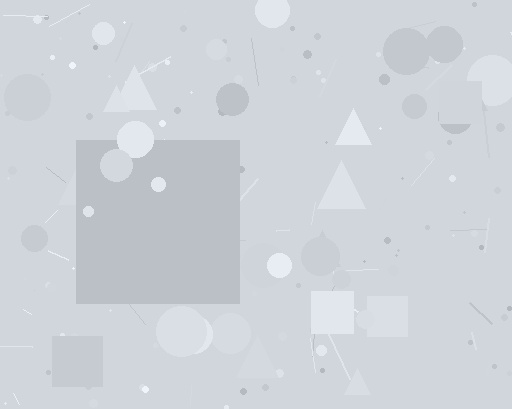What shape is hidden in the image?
A square is hidden in the image.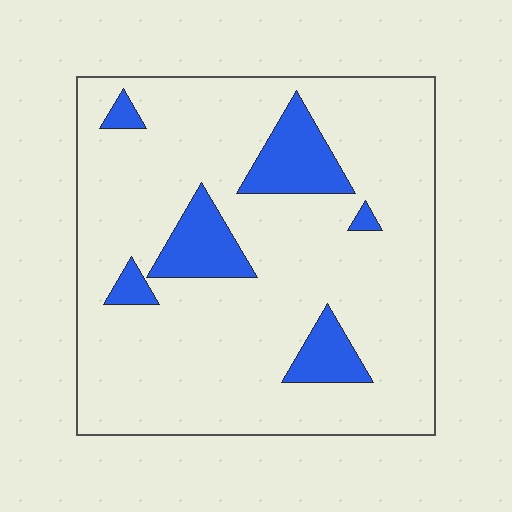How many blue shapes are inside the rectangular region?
6.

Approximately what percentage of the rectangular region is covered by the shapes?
Approximately 15%.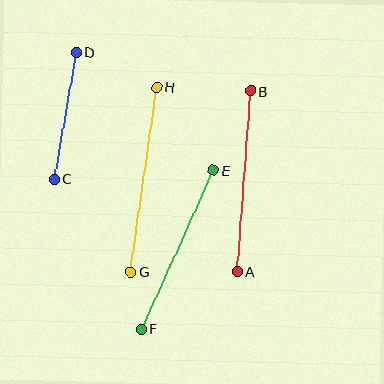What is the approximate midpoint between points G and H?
The midpoint is at approximately (144, 180) pixels.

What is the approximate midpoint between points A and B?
The midpoint is at approximately (244, 182) pixels.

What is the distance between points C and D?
The distance is approximately 128 pixels.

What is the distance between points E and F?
The distance is approximately 174 pixels.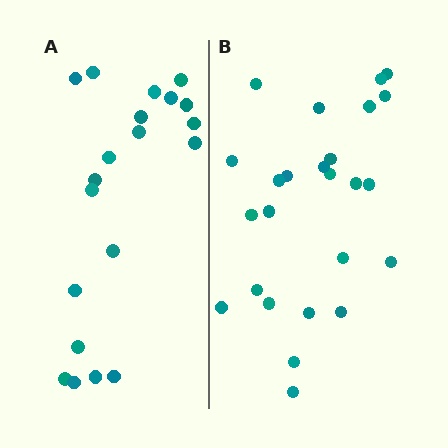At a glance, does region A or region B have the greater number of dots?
Region B (the right region) has more dots.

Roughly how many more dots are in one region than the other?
Region B has about 5 more dots than region A.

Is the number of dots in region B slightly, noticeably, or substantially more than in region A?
Region B has noticeably more, but not dramatically so. The ratio is roughly 1.2 to 1.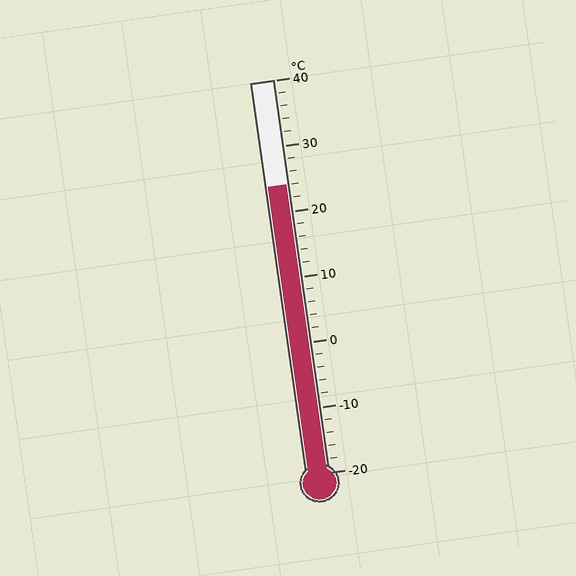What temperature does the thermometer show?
The thermometer shows approximately 24°C.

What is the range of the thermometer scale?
The thermometer scale ranges from -20°C to 40°C.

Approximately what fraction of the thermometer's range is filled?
The thermometer is filled to approximately 75% of its range.